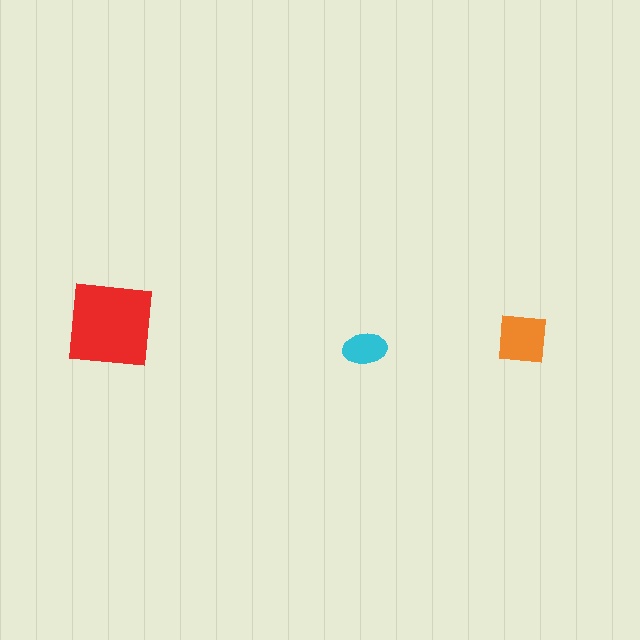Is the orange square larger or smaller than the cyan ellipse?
Larger.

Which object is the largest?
The red square.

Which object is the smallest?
The cyan ellipse.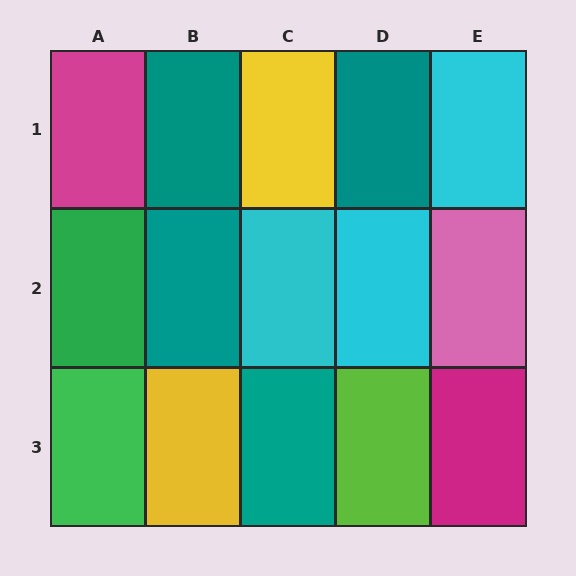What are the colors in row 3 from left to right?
Green, yellow, teal, lime, magenta.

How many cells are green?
2 cells are green.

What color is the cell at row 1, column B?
Teal.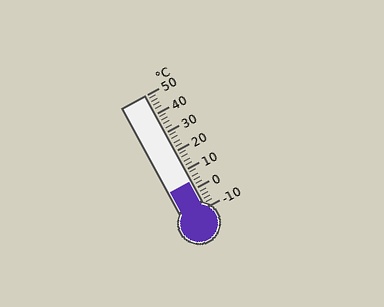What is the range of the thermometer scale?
The thermometer scale ranges from -10°C to 50°C.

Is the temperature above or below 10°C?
The temperature is below 10°C.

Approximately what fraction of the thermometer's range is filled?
The thermometer is filled to approximately 25% of its range.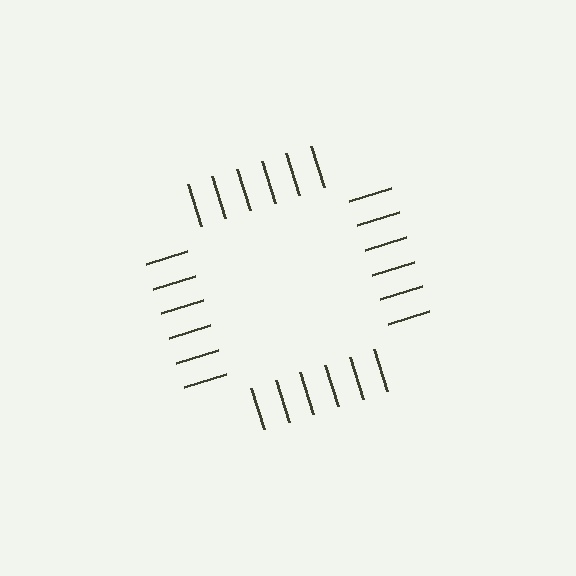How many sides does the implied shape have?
4 sides — the line-ends trace a square.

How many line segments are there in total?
24 — 6 along each of the 4 edges.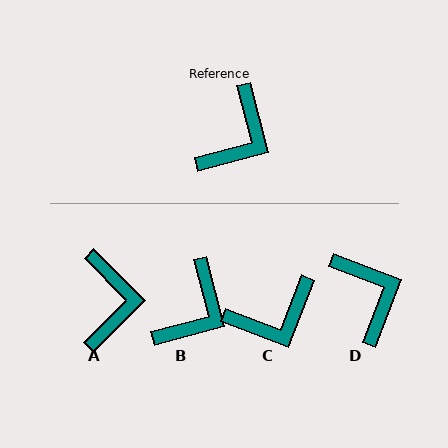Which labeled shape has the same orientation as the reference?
B.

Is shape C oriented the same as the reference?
No, it is off by about 36 degrees.